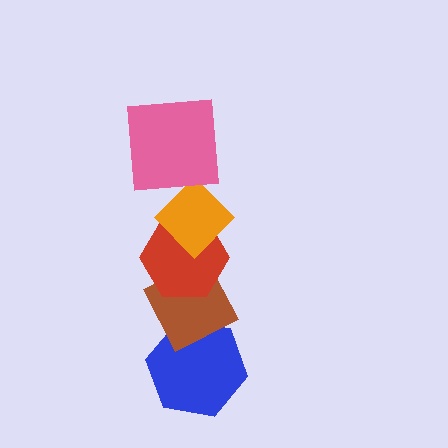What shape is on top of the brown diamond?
The red hexagon is on top of the brown diamond.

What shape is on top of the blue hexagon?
The brown diamond is on top of the blue hexagon.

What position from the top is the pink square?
The pink square is 1st from the top.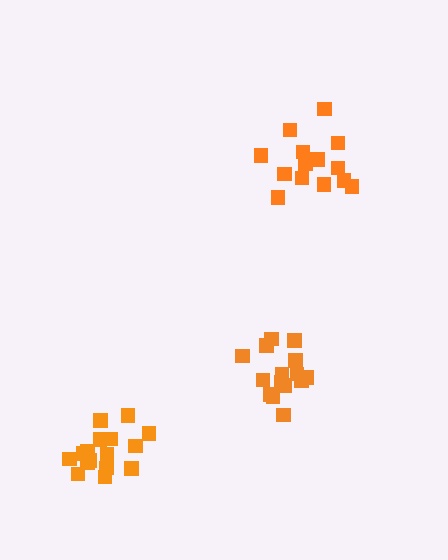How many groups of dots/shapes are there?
There are 3 groups.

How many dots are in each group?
Group 1: 16 dots, Group 2: 14 dots, Group 3: 15 dots (45 total).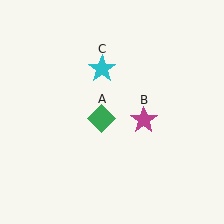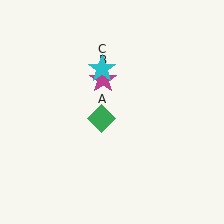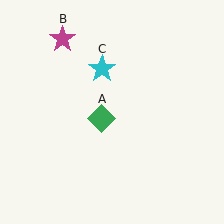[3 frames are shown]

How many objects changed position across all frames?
1 object changed position: magenta star (object B).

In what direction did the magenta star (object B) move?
The magenta star (object B) moved up and to the left.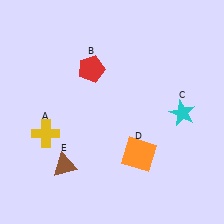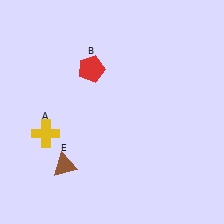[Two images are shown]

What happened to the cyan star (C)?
The cyan star (C) was removed in Image 2. It was in the bottom-right area of Image 1.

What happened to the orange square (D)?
The orange square (D) was removed in Image 2. It was in the bottom-right area of Image 1.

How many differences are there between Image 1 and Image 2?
There are 2 differences between the two images.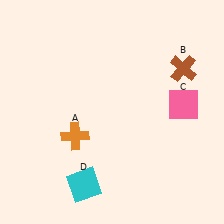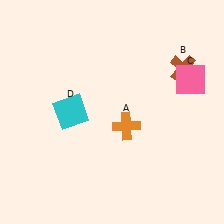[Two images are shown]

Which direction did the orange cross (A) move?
The orange cross (A) moved right.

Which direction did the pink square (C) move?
The pink square (C) moved up.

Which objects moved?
The objects that moved are: the orange cross (A), the pink square (C), the cyan square (D).